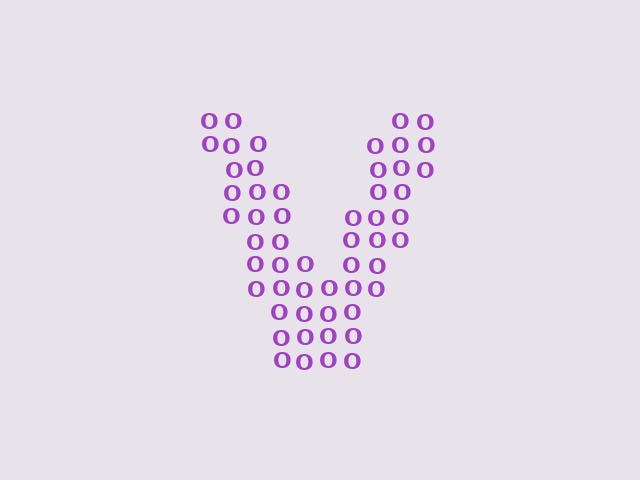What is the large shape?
The large shape is the letter V.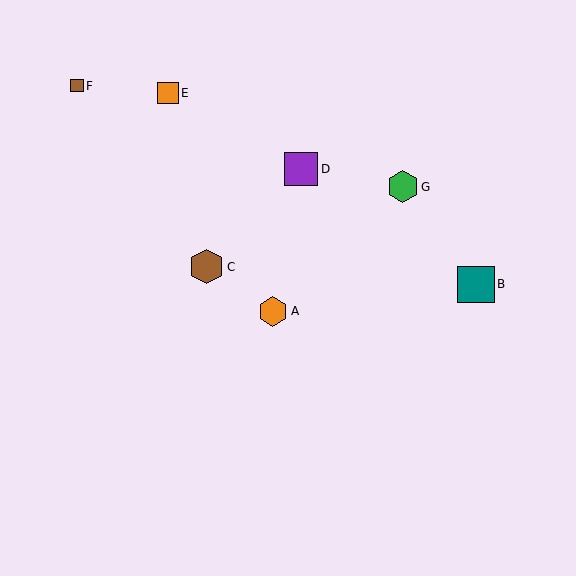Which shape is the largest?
The teal square (labeled B) is the largest.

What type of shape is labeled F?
Shape F is a brown square.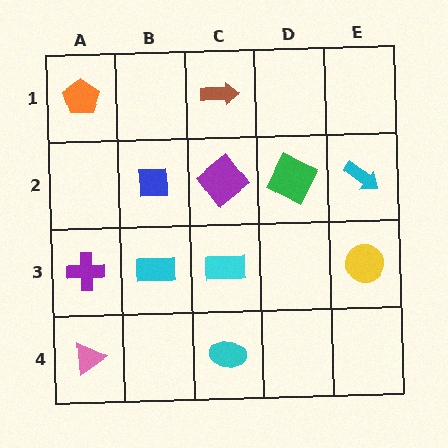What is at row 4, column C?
A cyan ellipse.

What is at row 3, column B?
A cyan rectangle.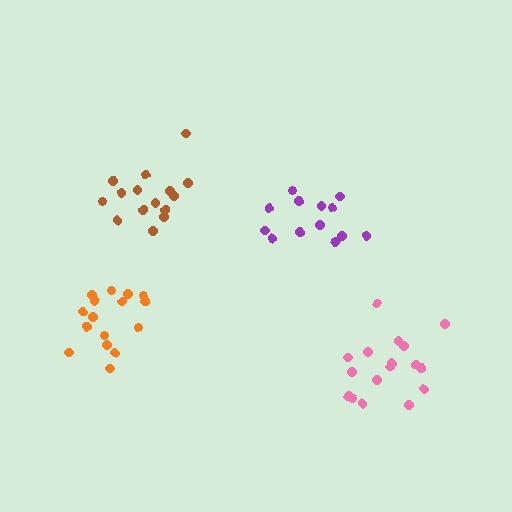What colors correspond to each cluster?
The clusters are colored: orange, brown, purple, pink.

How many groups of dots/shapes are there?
There are 4 groups.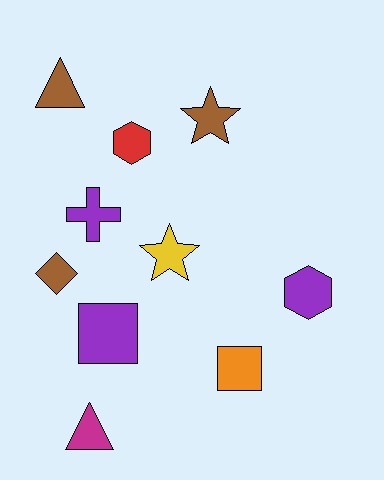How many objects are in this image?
There are 10 objects.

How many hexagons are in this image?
There are 2 hexagons.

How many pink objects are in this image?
There are no pink objects.